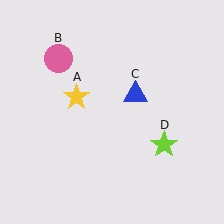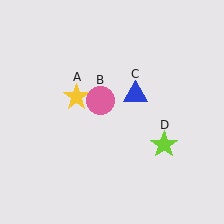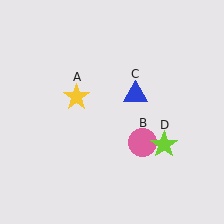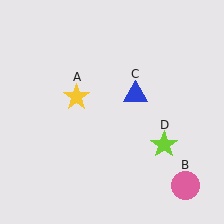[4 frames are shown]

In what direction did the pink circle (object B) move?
The pink circle (object B) moved down and to the right.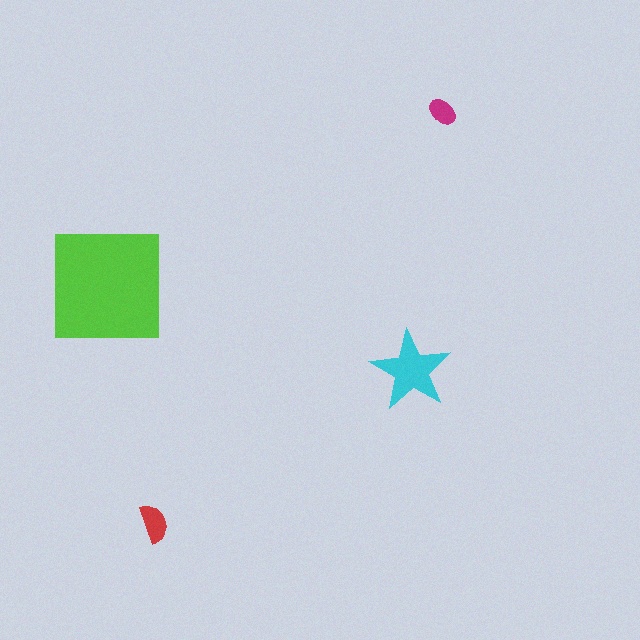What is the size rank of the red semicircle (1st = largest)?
3rd.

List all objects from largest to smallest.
The lime square, the cyan star, the red semicircle, the magenta ellipse.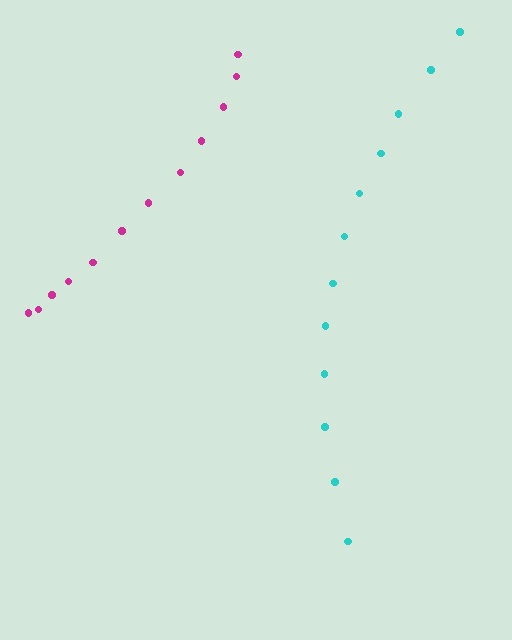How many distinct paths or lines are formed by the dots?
There are 2 distinct paths.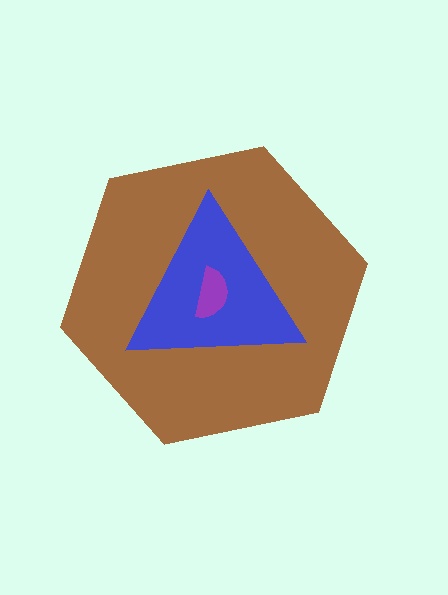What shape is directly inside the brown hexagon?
The blue triangle.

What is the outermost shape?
The brown hexagon.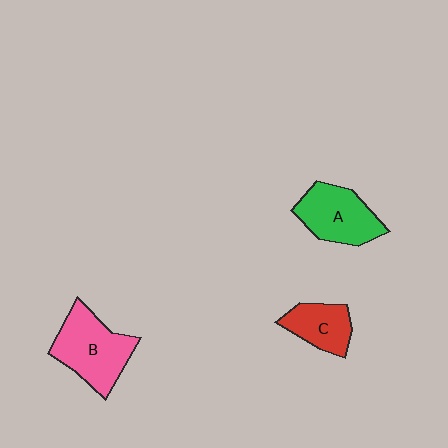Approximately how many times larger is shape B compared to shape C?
Approximately 1.6 times.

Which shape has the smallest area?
Shape C (red).